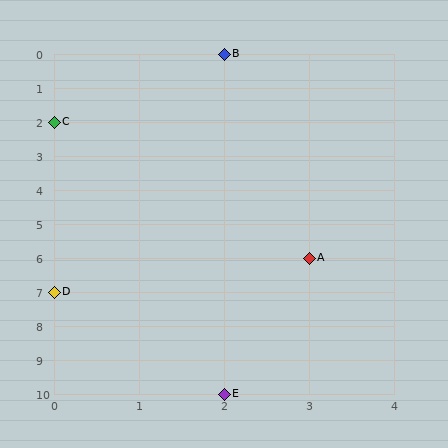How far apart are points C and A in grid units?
Points C and A are 3 columns and 4 rows apart (about 5.0 grid units diagonally).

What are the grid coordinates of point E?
Point E is at grid coordinates (2, 10).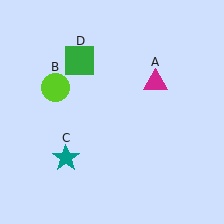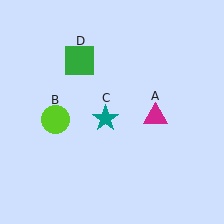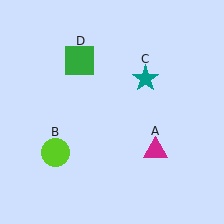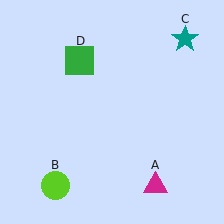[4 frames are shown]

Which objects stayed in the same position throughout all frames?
Green square (object D) remained stationary.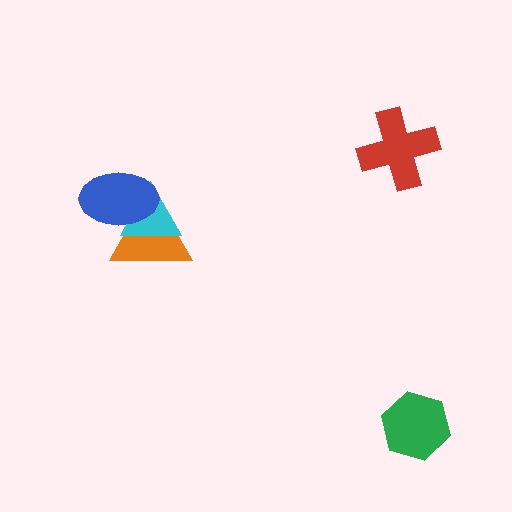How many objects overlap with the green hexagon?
0 objects overlap with the green hexagon.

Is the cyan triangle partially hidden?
Yes, it is partially covered by another shape.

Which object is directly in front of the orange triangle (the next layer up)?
The cyan triangle is directly in front of the orange triangle.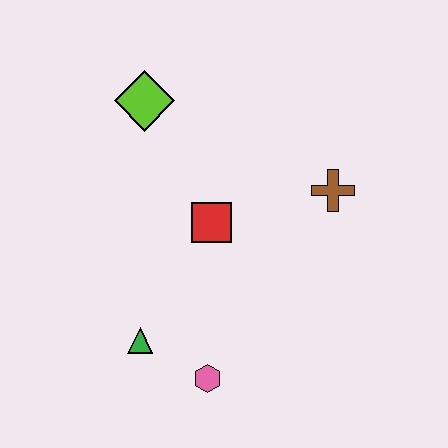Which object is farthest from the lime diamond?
The pink hexagon is farthest from the lime diamond.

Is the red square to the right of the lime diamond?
Yes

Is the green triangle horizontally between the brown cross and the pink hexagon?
No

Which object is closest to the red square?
The brown cross is closest to the red square.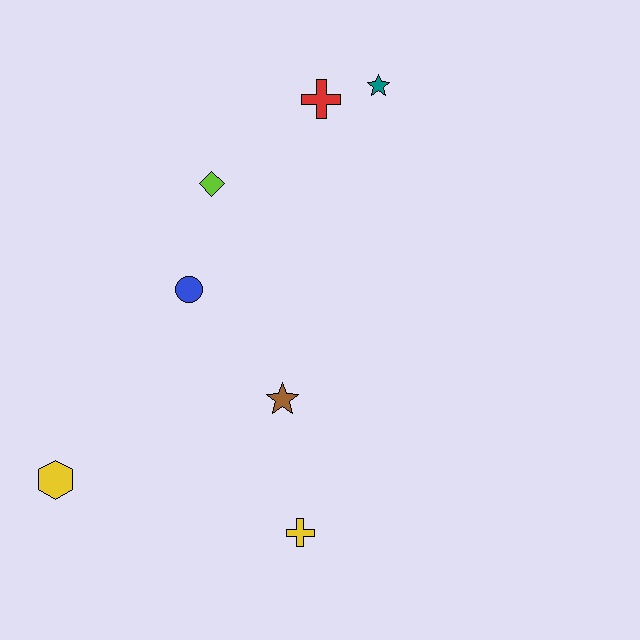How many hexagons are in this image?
There is 1 hexagon.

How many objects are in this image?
There are 7 objects.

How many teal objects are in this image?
There is 1 teal object.